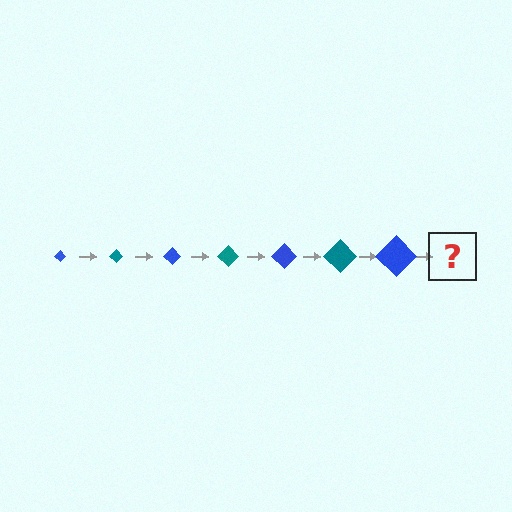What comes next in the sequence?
The next element should be a teal diamond, larger than the previous one.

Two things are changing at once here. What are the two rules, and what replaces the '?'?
The two rules are that the diamond grows larger each step and the color cycles through blue and teal. The '?' should be a teal diamond, larger than the previous one.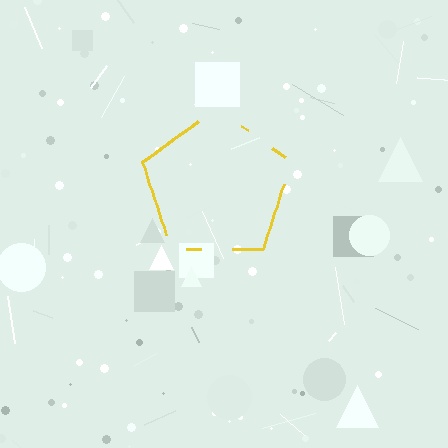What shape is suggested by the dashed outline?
The dashed outline suggests a pentagon.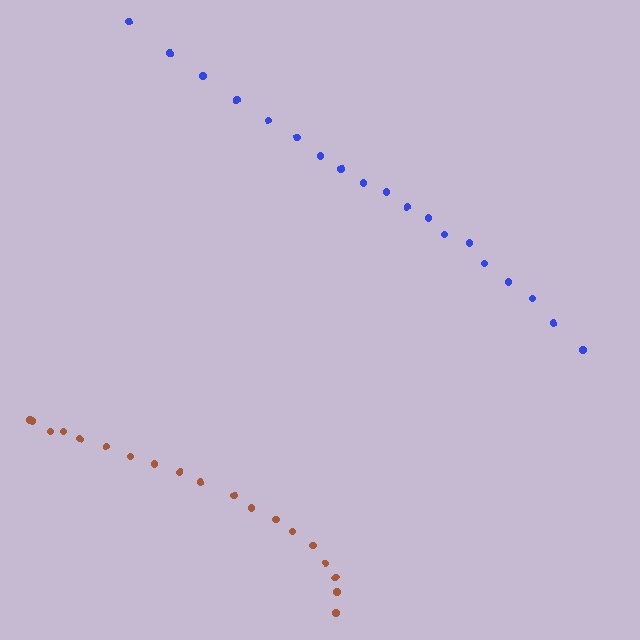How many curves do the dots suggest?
There are 2 distinct paths.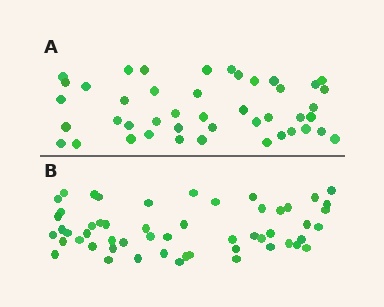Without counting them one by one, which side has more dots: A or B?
Region B (the bottom region) has more dots.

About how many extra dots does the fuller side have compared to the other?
Region B has roughly 10 or so more dots than region A.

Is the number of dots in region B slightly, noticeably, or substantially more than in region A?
Region B has only slightly more — the two regions are fairly close. The ratio is roughly 1.2 to 1.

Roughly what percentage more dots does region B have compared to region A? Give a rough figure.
About 25% more.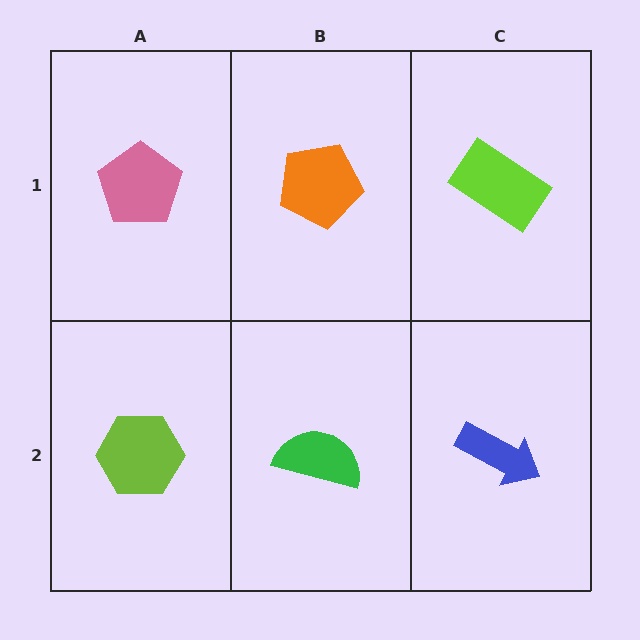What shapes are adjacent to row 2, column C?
A lime rectangle (row 1, column C), a green semicircle (row 2, column B).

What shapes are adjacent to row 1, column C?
A blue arrow (row 2, column C), an orange pentagon (row 1, column B).